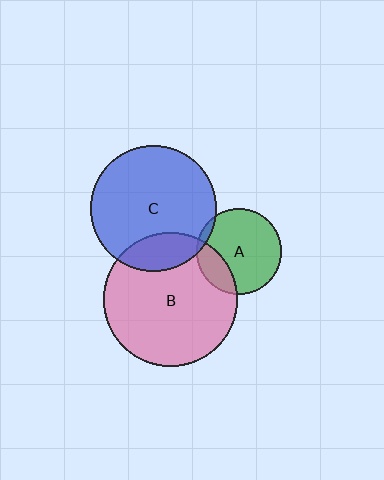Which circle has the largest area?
Circle B (pink).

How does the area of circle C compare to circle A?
Approximately 2.1 times.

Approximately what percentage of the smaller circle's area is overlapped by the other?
Approximately 20%.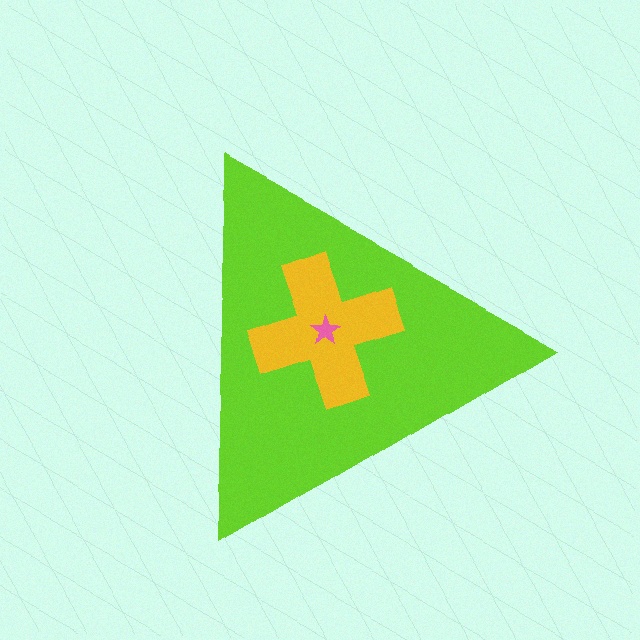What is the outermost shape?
The lime triangle.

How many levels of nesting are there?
3.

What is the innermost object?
The pink star.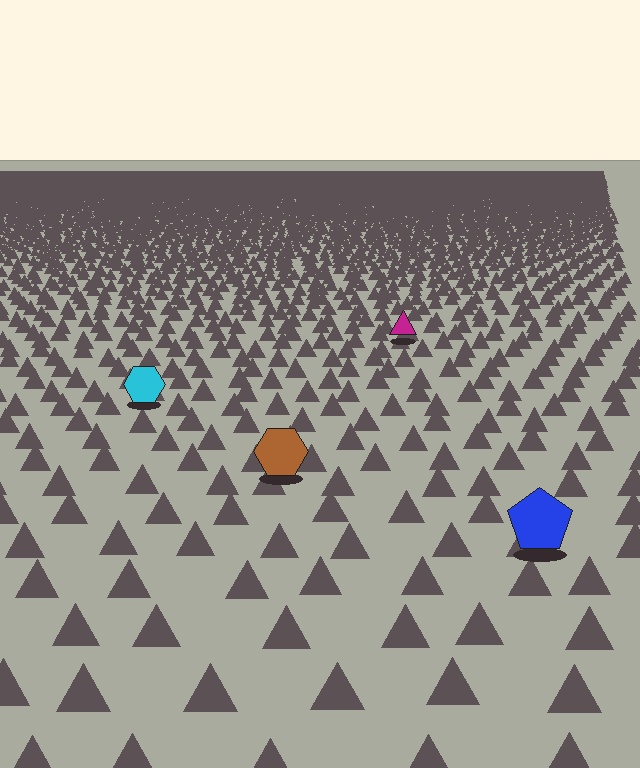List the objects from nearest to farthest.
From nearest to farthest: the blue pentagon, the brown hexagon, the cyan hexagon, the magenta triangle.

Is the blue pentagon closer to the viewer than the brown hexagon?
Yes. The blue pentagon is closer — you can tell from the texture gradient: the ground texture is coarser near it.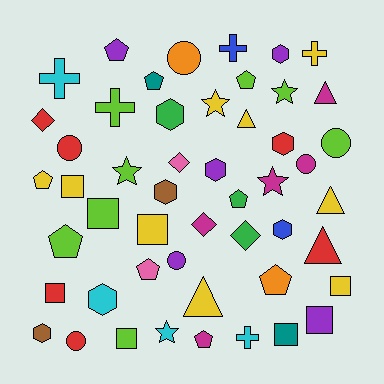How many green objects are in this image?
There are 3 green objects.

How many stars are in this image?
There are 5 stars.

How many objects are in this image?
There are 50 objects.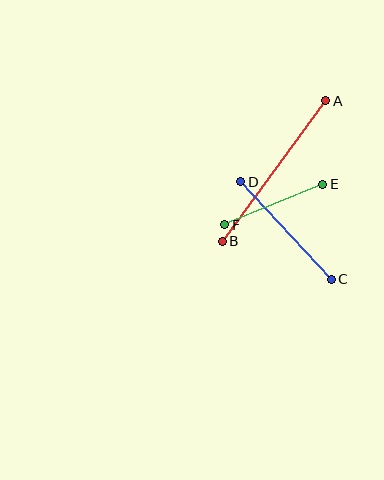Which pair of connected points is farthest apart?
Points A and B are farthest apart.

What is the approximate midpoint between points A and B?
The midpoint is at approximately (274, 171) pixels.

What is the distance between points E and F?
The distance is approximately 106 pixels.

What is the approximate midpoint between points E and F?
The midpoint is at approximately (274, 204) pixels.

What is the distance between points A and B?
The distance is approximately 174 pixels.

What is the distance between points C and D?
The distance is approximately 133 pixels.